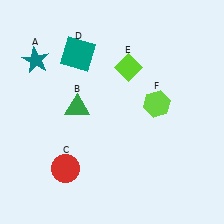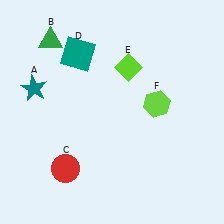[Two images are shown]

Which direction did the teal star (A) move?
The teal star (A) moved down.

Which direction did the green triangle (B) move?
The green triangle (B) moved up.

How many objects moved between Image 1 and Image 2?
2 objects moved between the two images.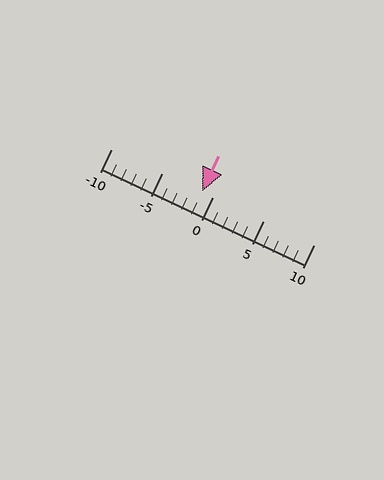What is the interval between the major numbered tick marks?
The major tick marks are spaced 5 units apart.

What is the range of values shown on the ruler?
The ruler shows values from -10 to 10.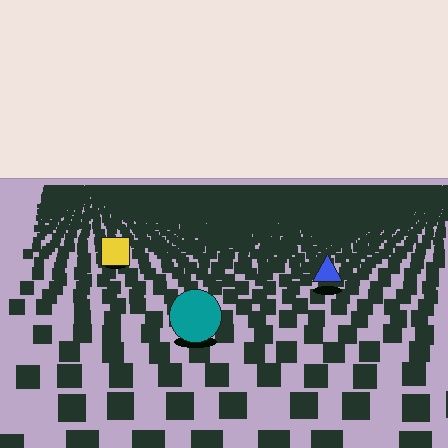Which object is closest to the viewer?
The teal circle is closest. The texture marks near it are larger and more spread out.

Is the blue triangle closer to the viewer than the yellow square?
Yes. The blue triangle is closer — you can tell from the texture gradient: the ground texture is coarser near it.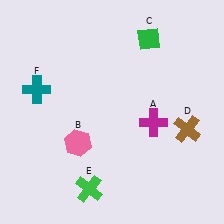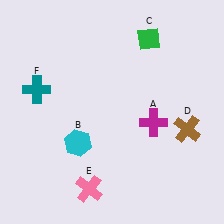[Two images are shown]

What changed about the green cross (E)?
In Image 1, E is green. In Image 2, it changed to pink.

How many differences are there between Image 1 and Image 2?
There are 2 differences between the two images.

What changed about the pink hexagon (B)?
In Image 1, B is pink. In Image 2, it changed to cyan.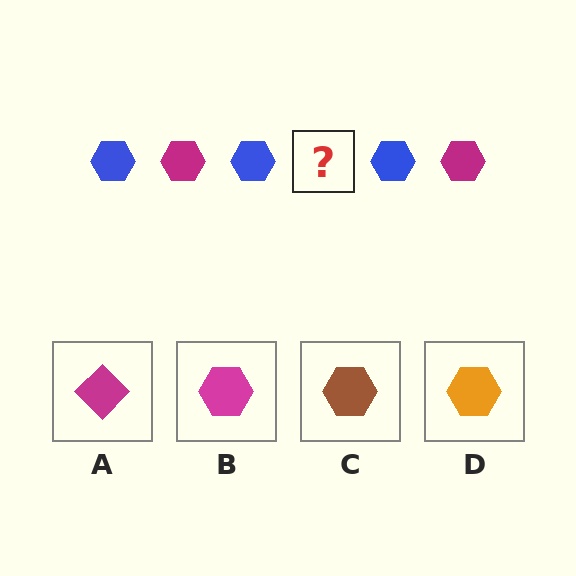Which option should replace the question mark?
Option B.